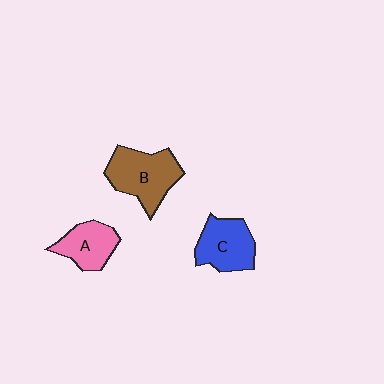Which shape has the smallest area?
Shape A (pink).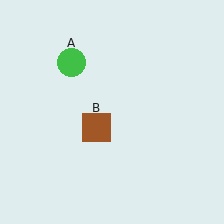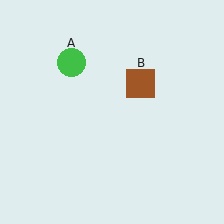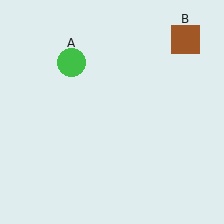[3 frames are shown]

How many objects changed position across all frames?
1 object changed position: brown square (object B).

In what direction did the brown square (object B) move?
The brown square (object B) moved up and to the right.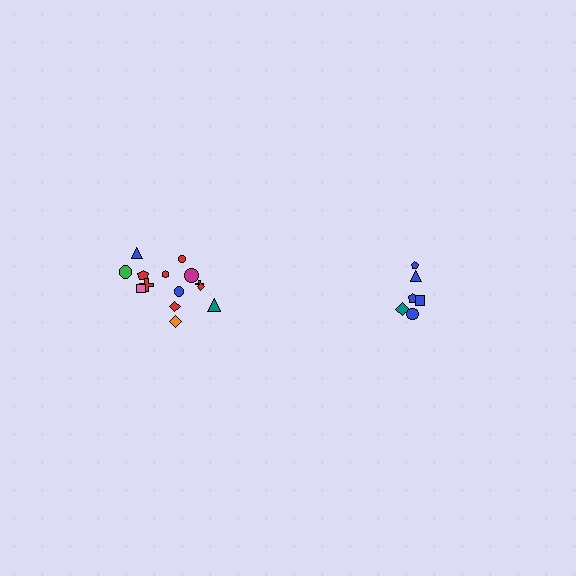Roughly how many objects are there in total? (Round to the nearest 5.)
Roughly 20 objects in total.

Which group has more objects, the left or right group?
The left group.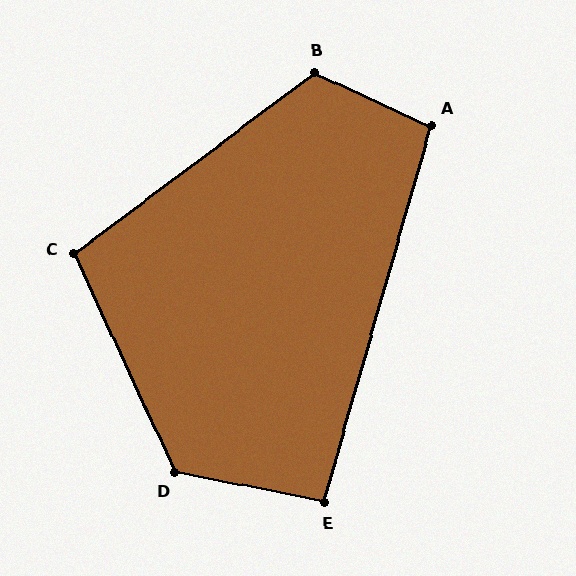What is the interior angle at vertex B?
Approximately 119 degrees (obtuse).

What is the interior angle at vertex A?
Approximately 98 degrees (obtuse).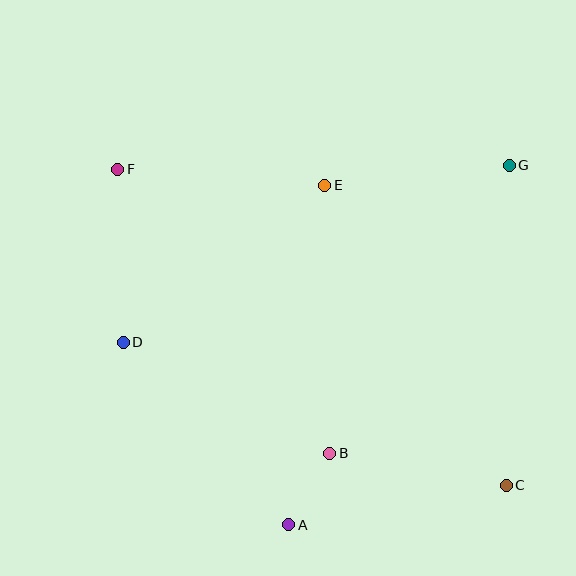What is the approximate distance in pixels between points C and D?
The distance between C and D is approximately 409 pixels.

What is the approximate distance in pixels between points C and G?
The distance between C and G is approximately 320 pixels.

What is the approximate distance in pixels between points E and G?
The distance between E and G is approximately 185 pixels.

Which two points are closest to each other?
Points A and B are closest to each other.